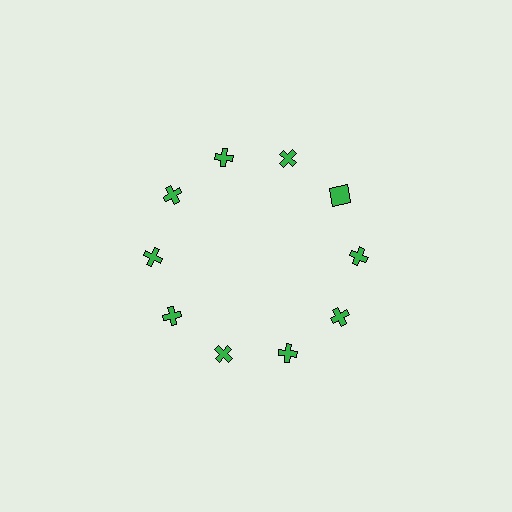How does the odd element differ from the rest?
It has a different shape: square instead of cross.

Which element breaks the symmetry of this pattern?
The green square at roughly the 2 o'clock position breaks the symmetry. All other shapes are green crosses.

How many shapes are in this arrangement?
There are 10 shapes arranged in a ring pattern.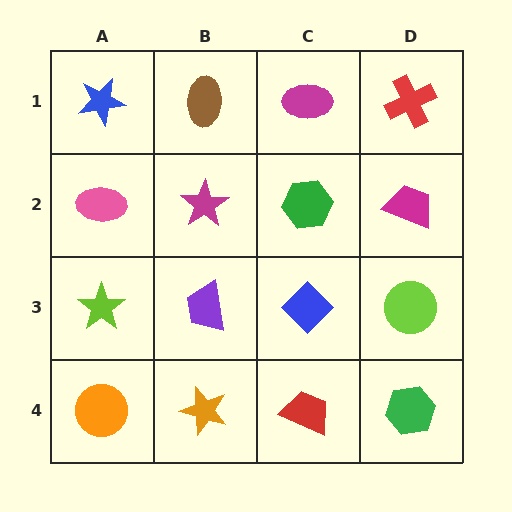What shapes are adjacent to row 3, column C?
A green hexagon (row 2, column C), a red trapezoid (row 4, column C), a purple trapezoid (row 3, column B), a lime circle (row 3, column D).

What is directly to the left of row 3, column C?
A purple trapezoid.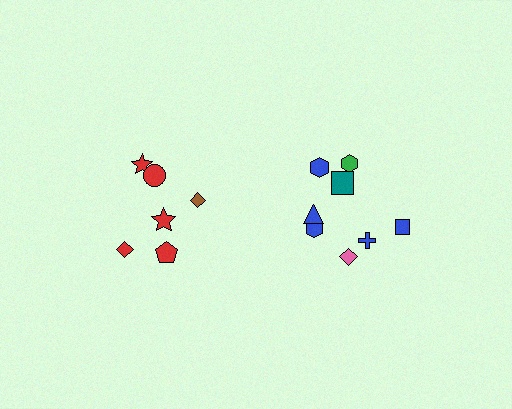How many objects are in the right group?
There are 8 objects.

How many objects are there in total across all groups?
There are 14 objects.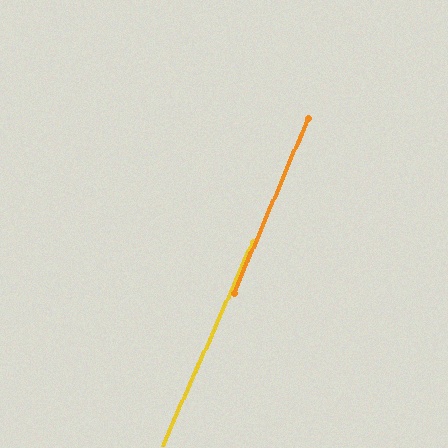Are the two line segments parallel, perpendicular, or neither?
Parallel — their directions differ by only 0.6°.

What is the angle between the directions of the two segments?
Approximately 1 degree.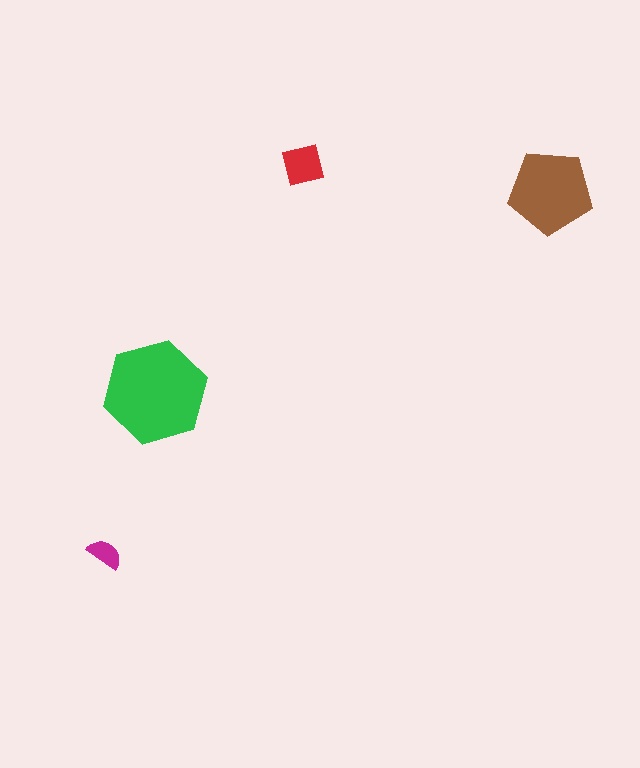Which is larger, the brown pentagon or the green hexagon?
The green hexagon.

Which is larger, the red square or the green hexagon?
The green hexagon.